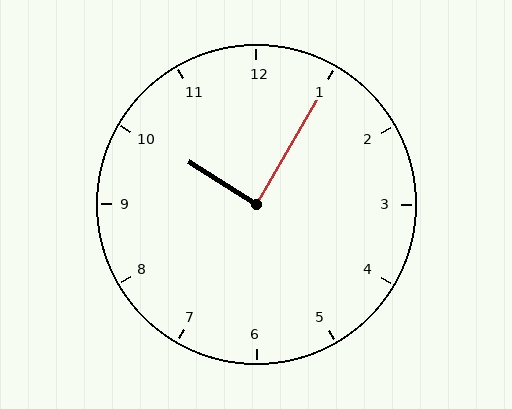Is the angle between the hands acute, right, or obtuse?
It is right.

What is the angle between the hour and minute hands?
Approximately 88 degrees.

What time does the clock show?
10:05.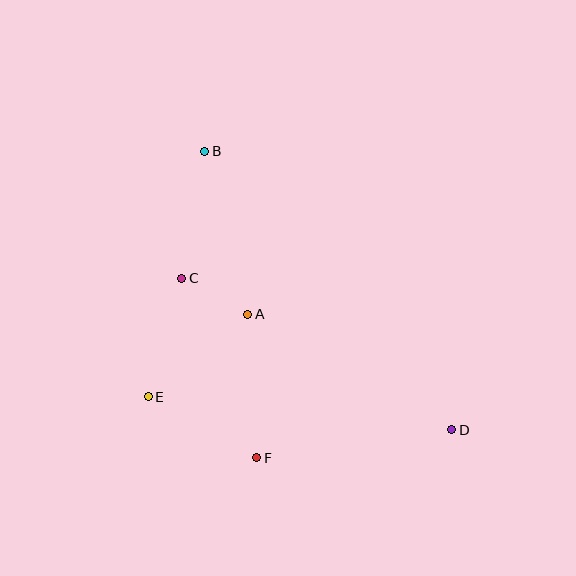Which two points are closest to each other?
Points A and C are closest to each other.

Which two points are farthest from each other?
Points B and D are farthest from each other.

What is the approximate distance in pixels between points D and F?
The distance between D and F is approximately 197 pixels.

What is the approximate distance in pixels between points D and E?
The distance between D and E is approximately 305 pixels.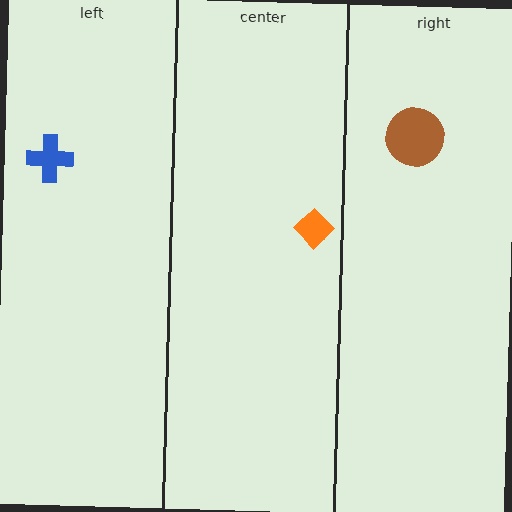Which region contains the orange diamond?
The center region.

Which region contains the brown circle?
The right region.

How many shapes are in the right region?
1.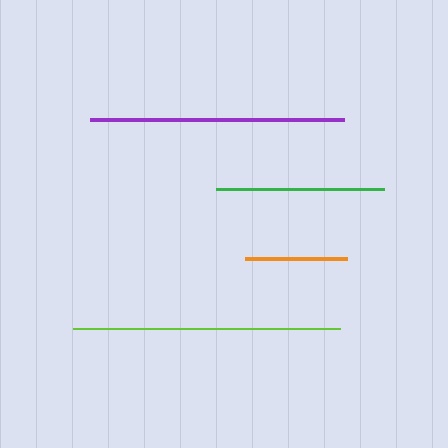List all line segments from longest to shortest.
From longest to shortest: lime, purple, green, orange.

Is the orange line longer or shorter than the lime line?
The lime line is longer than the orange line.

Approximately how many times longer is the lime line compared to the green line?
The lime line is approximately 1.6 times the length of the green line.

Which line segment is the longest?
The lime line is the longest at approximately 267 pixels.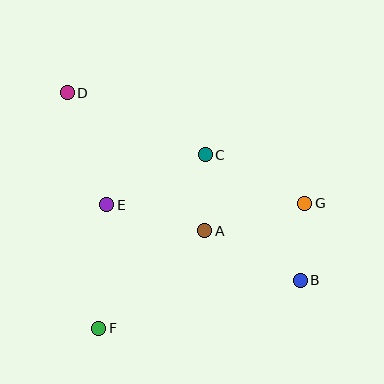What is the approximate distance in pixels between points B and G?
The distance between B and G is approximately 77 pixels.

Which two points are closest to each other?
Points A and C are closest to each other.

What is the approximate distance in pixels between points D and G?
The distance between D and G is approximately 262 pixels.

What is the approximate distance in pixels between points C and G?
The distance between C and G is approximately 111 pixels.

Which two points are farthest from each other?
Points B and D are farthest from each other.